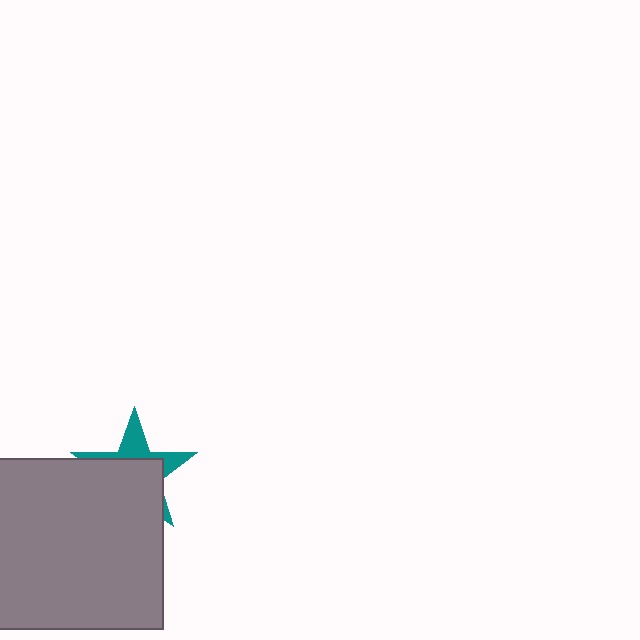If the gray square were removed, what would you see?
You would see the complete teal star.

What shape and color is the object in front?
The object in front is a gray square.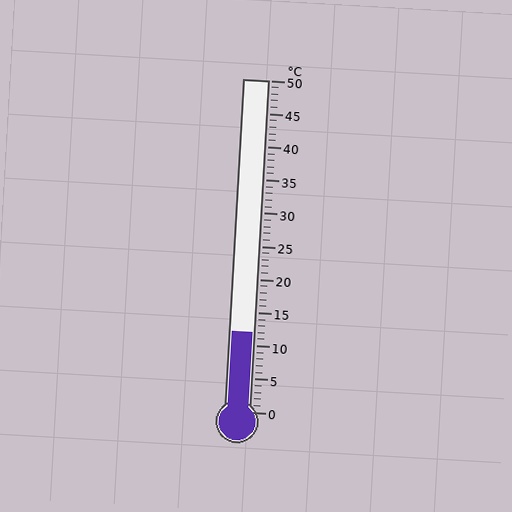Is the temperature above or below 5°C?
The temperature is above 5°C.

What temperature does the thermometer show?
The thermometer shows approximately 12°C.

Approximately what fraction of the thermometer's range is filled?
The thermometer is filled to approximately 25% of its range.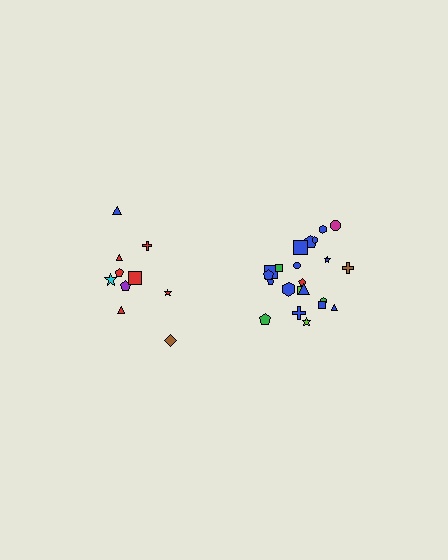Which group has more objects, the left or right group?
The right group.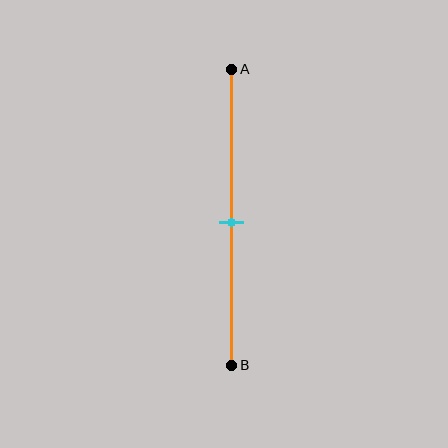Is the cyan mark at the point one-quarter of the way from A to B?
No, the mark is at about 50% from A, not at the 25% one-quarter point.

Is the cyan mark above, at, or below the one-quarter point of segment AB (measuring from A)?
The cyan mark is below the one-quarter point of segment AB.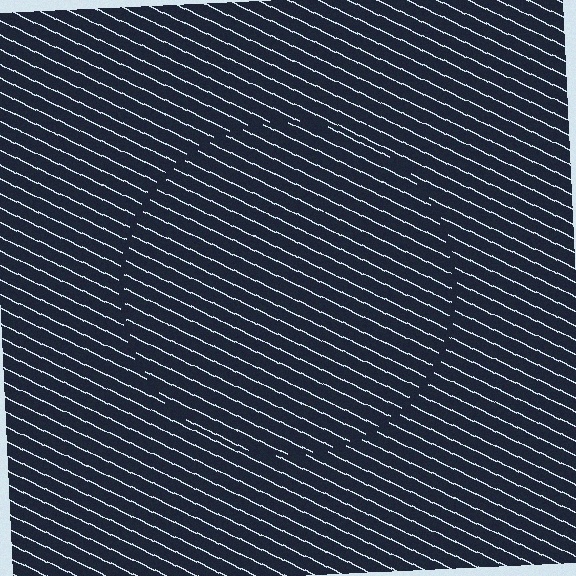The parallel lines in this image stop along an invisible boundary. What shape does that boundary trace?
An illusory circle. The interior of the shape contains the same grating, shifted by half a period — the contour is defined by the phase discontinuity where line-ends from the inner and outer gratings abut.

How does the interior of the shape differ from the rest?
The interior of the shape contains the same grating, shifted by half a period — the contour is defined by the phase discontinuity where line-ends from the inner and outer gratings abut.